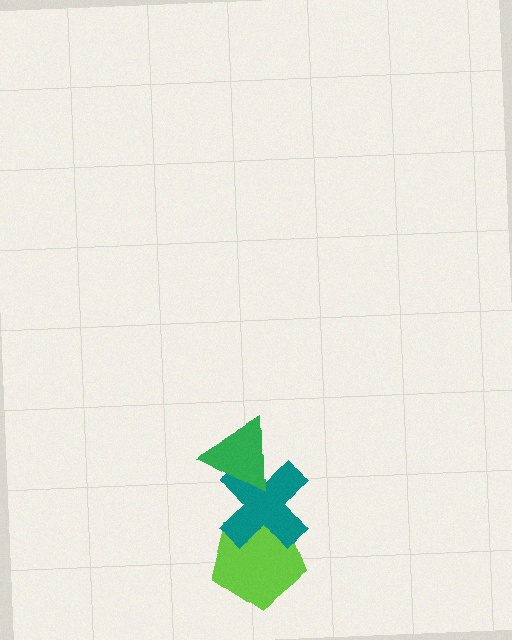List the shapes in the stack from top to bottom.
From top to bottom: the green triangle, the teal cross, the lime pentagon.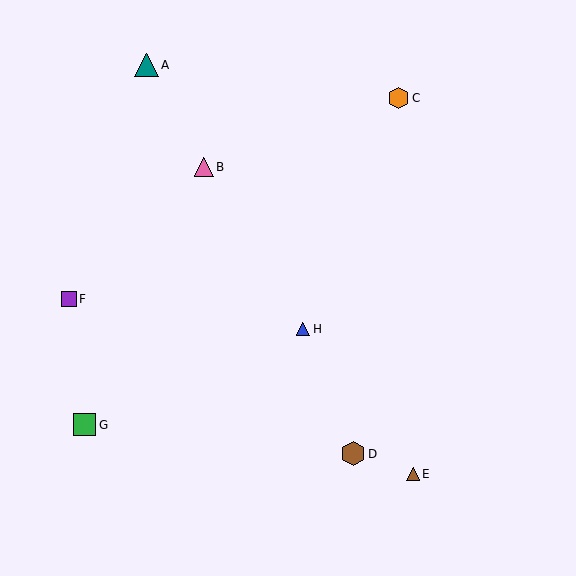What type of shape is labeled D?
Shape D is a brown hexagon.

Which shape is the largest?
The brown hexagon (labeled D) is the largest.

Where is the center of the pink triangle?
The center of the pink triangle is at (204, 167).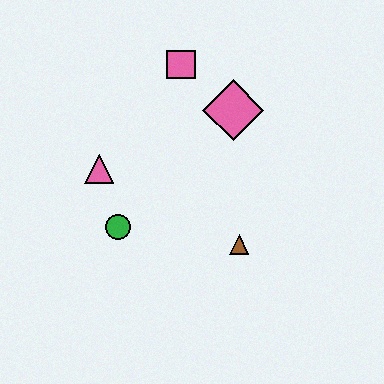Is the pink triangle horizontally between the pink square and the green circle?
No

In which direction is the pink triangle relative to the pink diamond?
The pink triangle is to the left of the pink diamond.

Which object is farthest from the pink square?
The brown triangle is farthest from the pink square.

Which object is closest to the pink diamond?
The pink square is closest to the pink diamond.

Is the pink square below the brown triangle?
No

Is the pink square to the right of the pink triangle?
Yes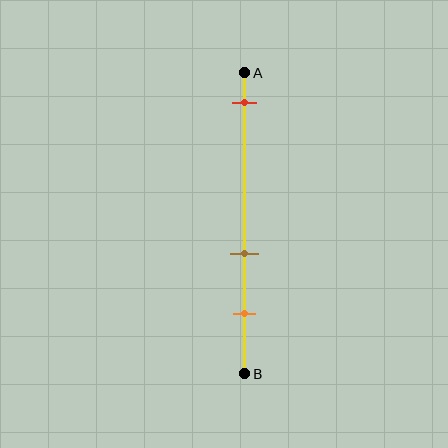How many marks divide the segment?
There are 3 marks dividing the segment.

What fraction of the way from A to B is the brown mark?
The brown mark is approximately 60% (0.6) of the way from A to B.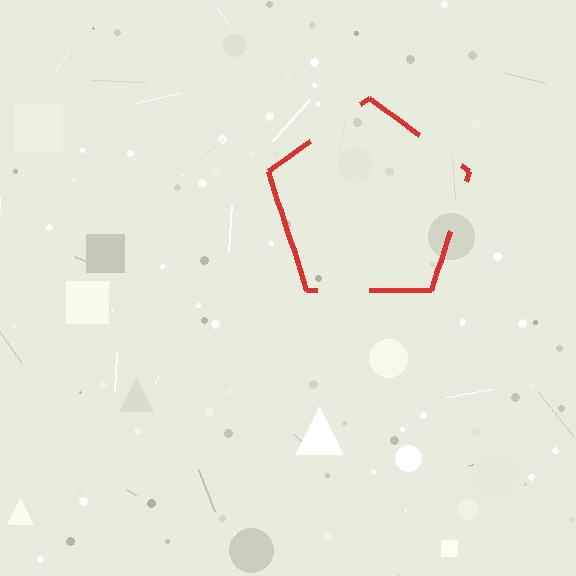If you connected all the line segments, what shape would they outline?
They would outline a pentagon.